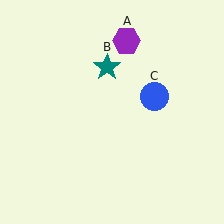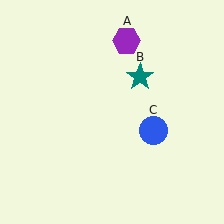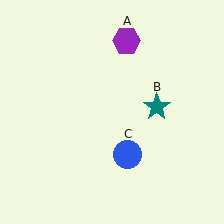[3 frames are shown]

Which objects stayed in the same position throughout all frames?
Purple hexagon (object A) remained stationary.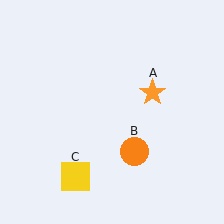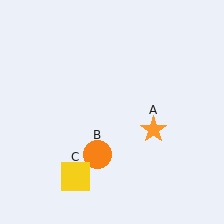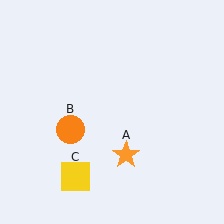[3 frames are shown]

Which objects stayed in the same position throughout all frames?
Yellow square (object C) remained stationary.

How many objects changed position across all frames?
2 objects changed position: orange star (object A), orange circle (object B).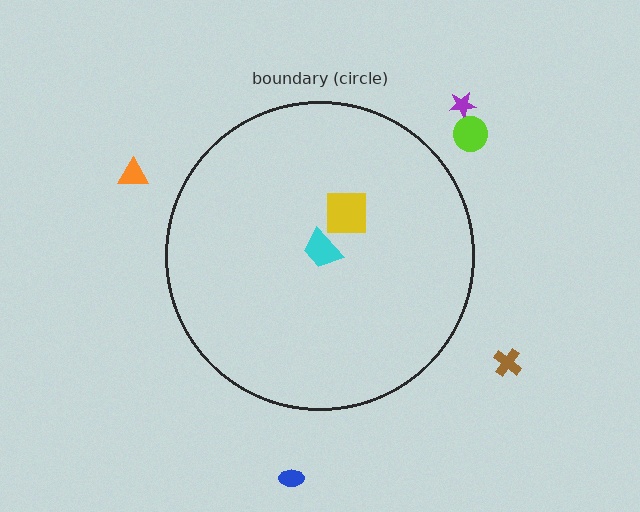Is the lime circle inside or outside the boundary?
Outside.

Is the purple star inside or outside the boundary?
Outside.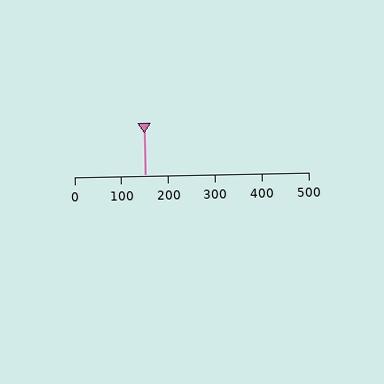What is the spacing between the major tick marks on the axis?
The major ticks are spaced 100 apart.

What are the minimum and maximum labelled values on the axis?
The axis runs from 0 to 500.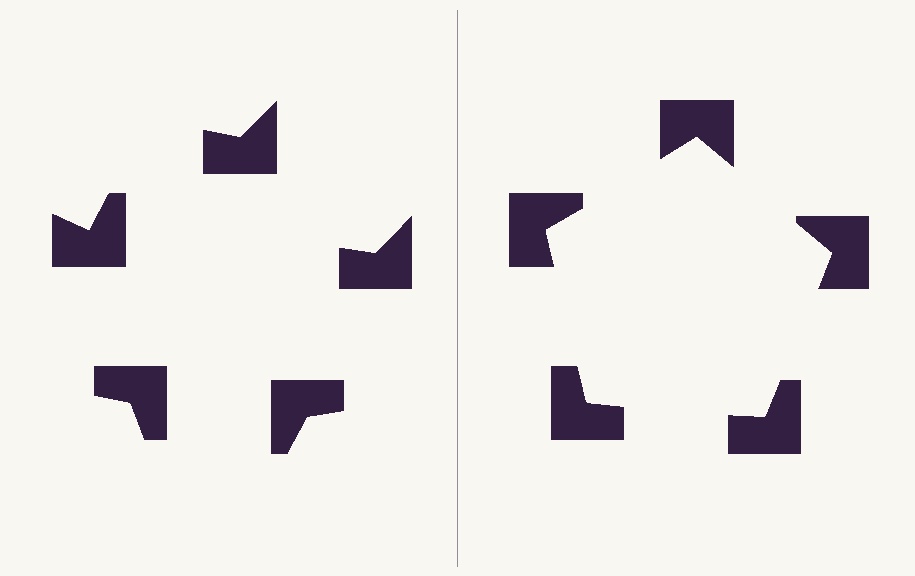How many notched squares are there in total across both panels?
10 — 5 on each side.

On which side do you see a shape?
An illusory pentagon appears on the right side. On the left side the wedge cuts are rotated, so no coherent shape forms.